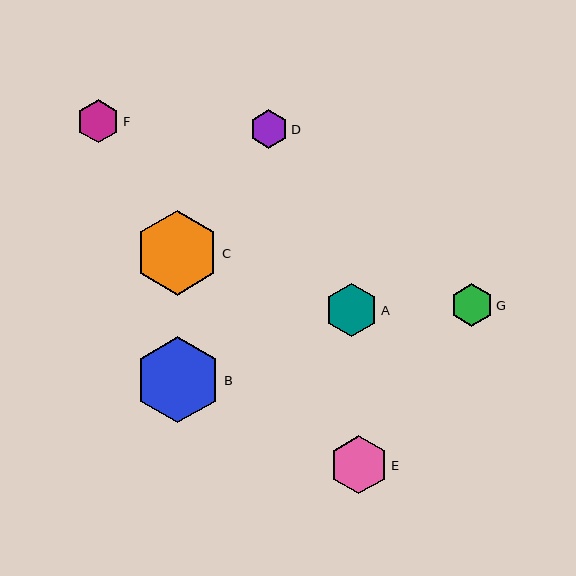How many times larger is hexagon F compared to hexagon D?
Hexagon F is approximately 1.1 times the size of hexagon D.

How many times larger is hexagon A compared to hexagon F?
Hexagon A is approximately 1.2 times the size of hexagon F.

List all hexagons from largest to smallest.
From largest to smallest: B, C, E, A, G, F, D.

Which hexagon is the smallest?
Hexagon D is the smallest with a size of approximately 39 pixels.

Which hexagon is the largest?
Hexagon B is the largest with a size of approximately 86 pixels.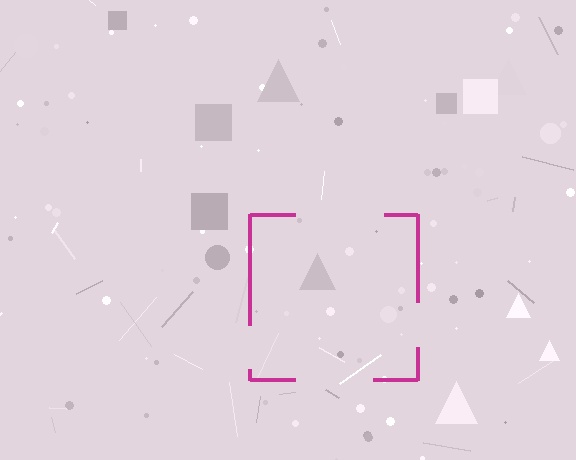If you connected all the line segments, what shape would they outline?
They would outline a square.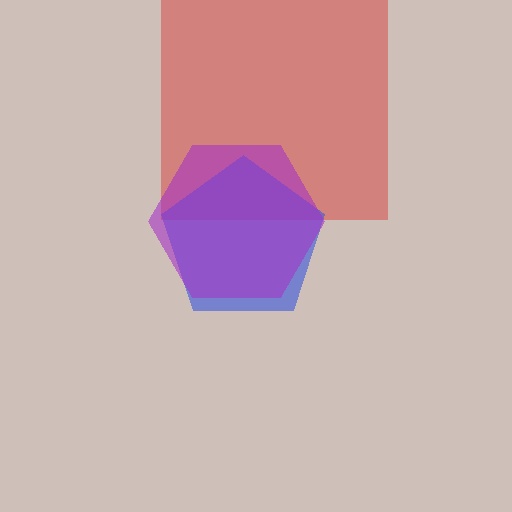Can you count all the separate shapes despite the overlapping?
Yes, there are 3 separate shapes.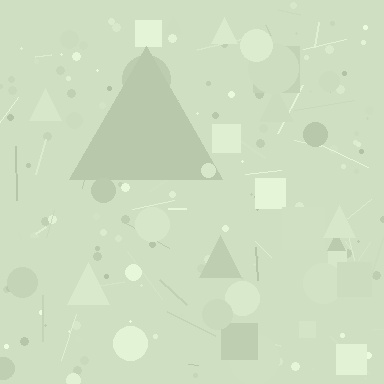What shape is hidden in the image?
A triangle is hidden in the image.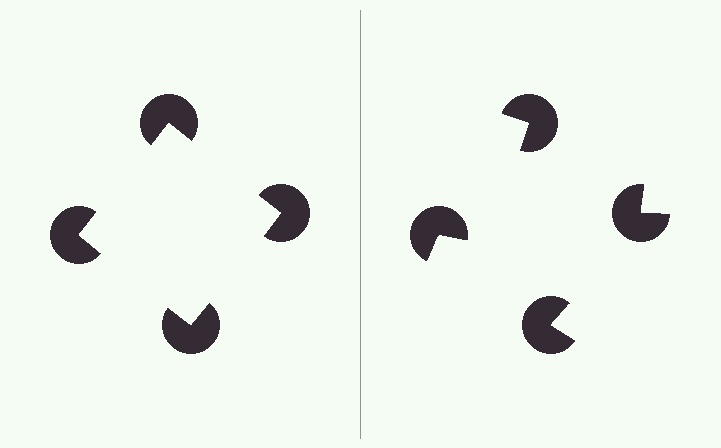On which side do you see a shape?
An illusory square appears on the left side. On the right side the wedge cuts are rotated, so no coherent shape forms.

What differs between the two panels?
The pac-man discs are positioned identically on both sides; only the wedge orientations differ. On the left they align to a square; on the right they are misaligned.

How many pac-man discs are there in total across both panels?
8 — 4 on each side.